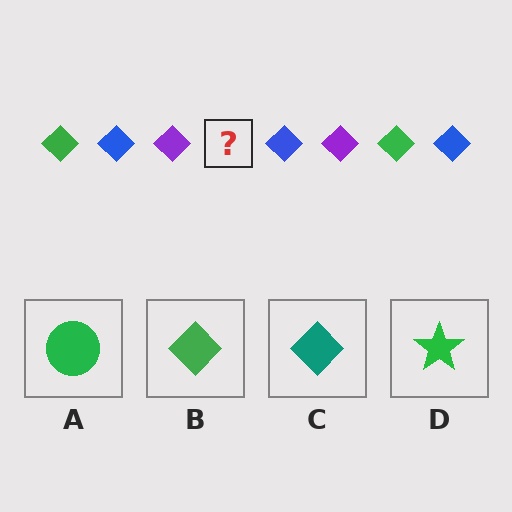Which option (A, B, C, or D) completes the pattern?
B.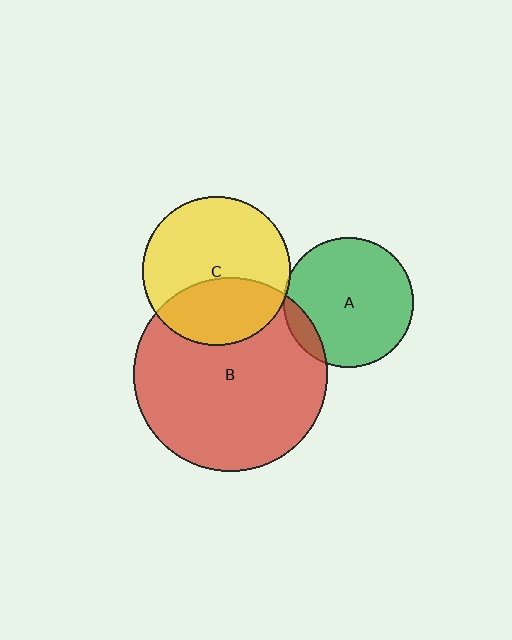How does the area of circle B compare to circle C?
Approximately 1.7 times.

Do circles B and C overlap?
Yes.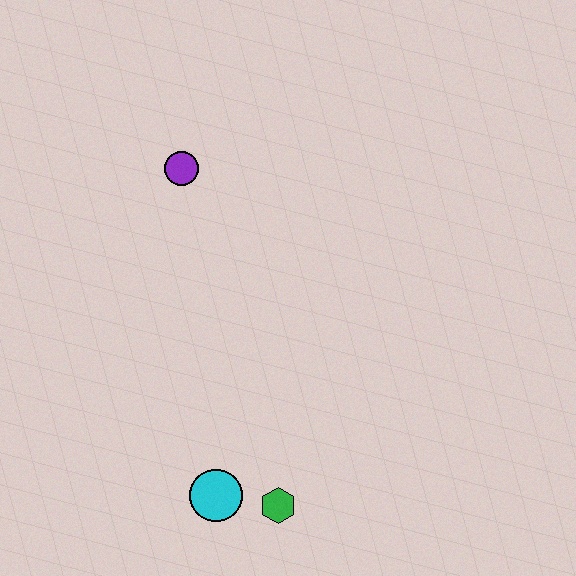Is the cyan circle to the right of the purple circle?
Yes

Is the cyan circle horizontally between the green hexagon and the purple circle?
Yes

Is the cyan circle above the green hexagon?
Yes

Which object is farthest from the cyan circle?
The purple circle is farthest from the cyan circle.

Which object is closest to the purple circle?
The cyan circle is closest to the purple circle.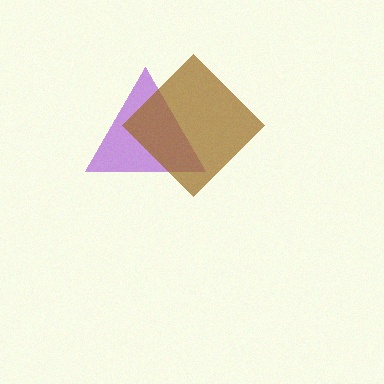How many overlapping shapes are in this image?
There are 2 overlapping shapes in the image.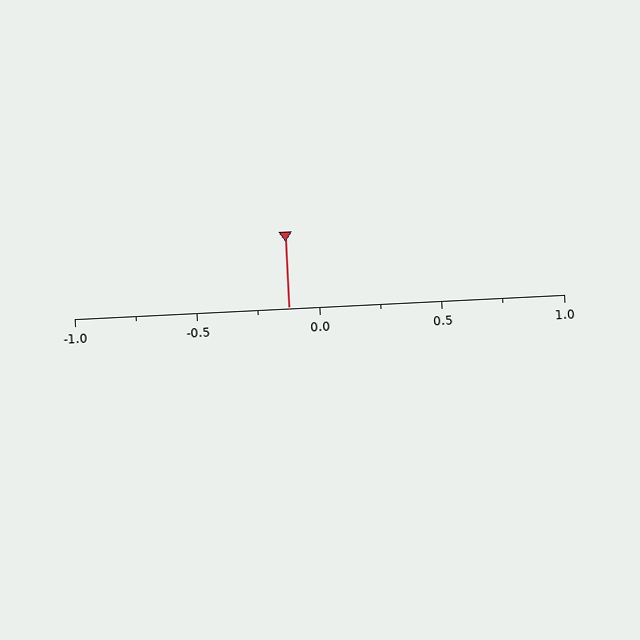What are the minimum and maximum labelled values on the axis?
The axis runs from -1.0 to 1.0.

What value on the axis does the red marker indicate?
The marker indicates approximately -0.12.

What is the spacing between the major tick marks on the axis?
The major ticks are spaced 0.5 apart.